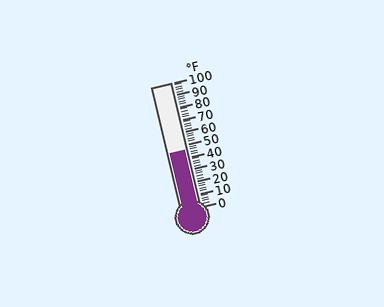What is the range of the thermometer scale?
The thermometer scale ranges from 0°F to 100°F.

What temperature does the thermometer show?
The thermometer shows approximately 46°F.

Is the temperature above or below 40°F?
The temperature is above 40°F.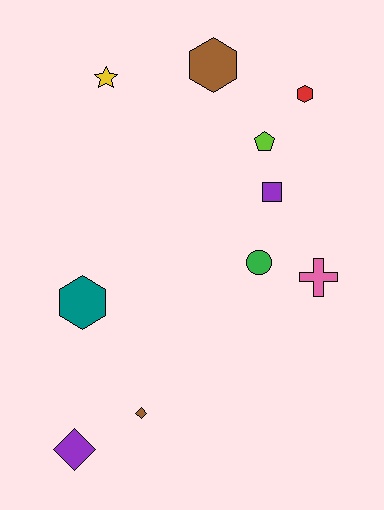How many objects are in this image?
There are 10 objects.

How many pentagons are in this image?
There is 1 pentagon.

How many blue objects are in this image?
There are no blue objects.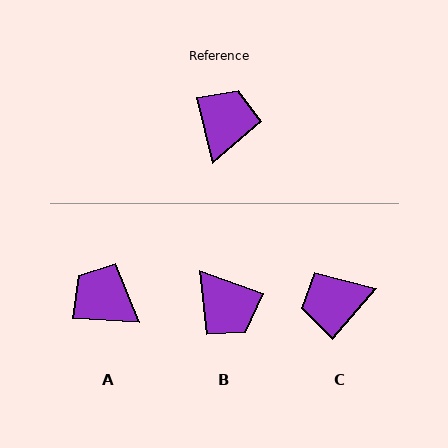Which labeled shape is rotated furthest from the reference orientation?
C, about 124 degrees away.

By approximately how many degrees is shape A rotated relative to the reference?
Approximately 72 degrees counter-clockwise.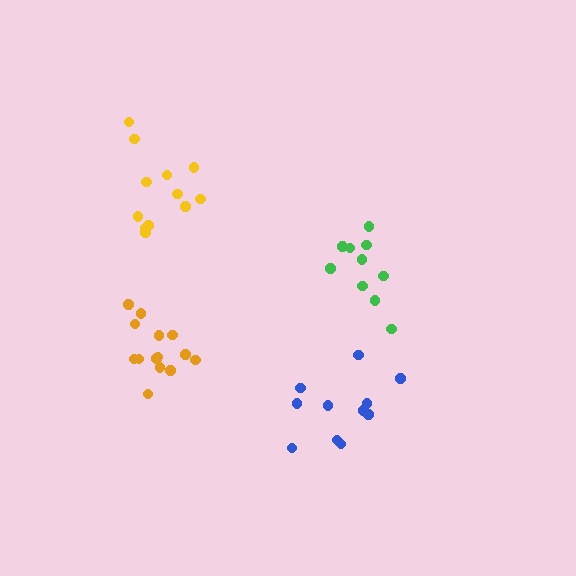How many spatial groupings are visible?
There are 4 spatial groupings.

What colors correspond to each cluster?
The clusters are colored: blue, green, orange, yellow.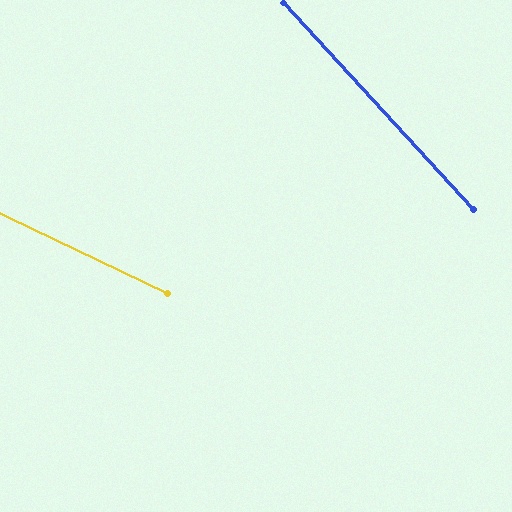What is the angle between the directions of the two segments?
Approximately 22 degrees.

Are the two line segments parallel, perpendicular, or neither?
Neither parallel nor perpendicular — they differ by about 22°.